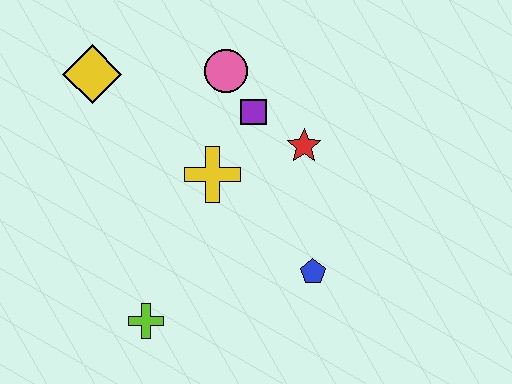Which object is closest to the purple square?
The pink circle is closest to the purple square.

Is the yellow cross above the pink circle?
No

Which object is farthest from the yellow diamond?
The blue pentagon is farthest from the yellow diamond.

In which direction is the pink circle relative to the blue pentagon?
The pink circle is above the blue pentagon.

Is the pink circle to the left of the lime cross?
No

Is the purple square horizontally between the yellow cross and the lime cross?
No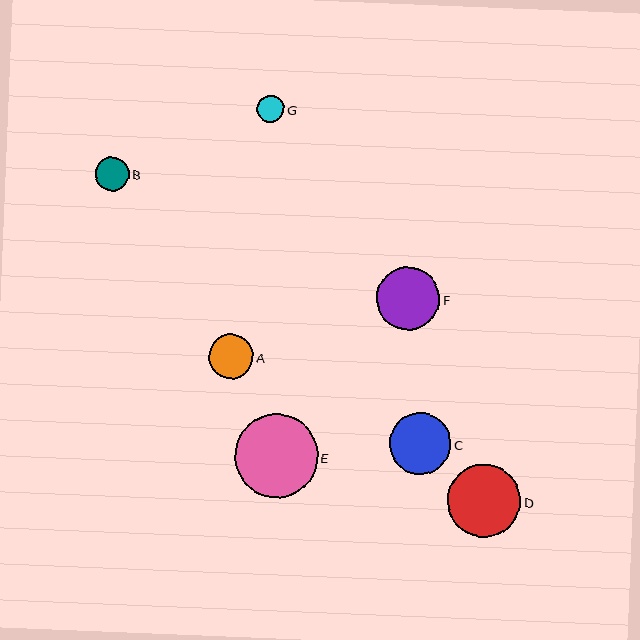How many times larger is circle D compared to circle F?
Circle D is approximately 1.2 times the size of circle F.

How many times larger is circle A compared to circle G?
Circle A is approximately 1.7 times the size of circle G.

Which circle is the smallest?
Circle G is the smallest with a size of approximately 27 pixels.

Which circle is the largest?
Circle E is the largest with a size of approximately 83 pixels.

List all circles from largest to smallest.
From largest to smallest: E, D, F, C, A, B, G.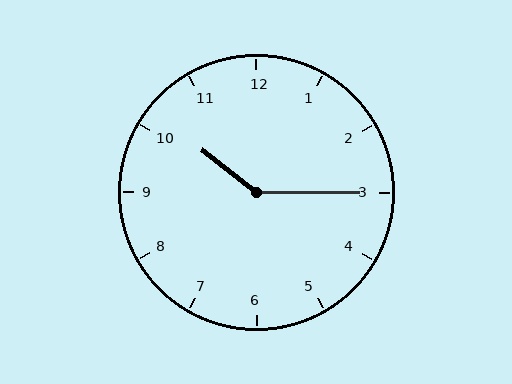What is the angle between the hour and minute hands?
Approximately 142 degrees.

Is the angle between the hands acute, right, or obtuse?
It is obtuse.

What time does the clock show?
10:15.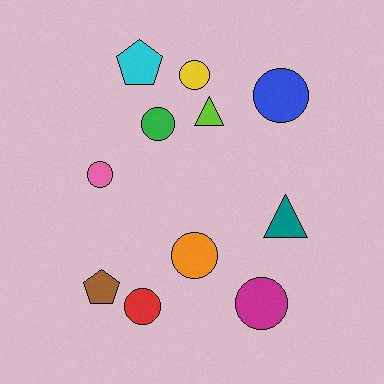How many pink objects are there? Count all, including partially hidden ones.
There is 1 pink object.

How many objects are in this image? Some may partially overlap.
There are 11 objects.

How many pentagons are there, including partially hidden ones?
There are 2 pentagons.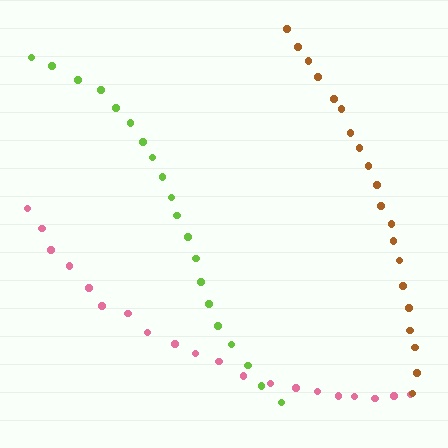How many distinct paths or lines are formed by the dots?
There are 3 distinct paths.